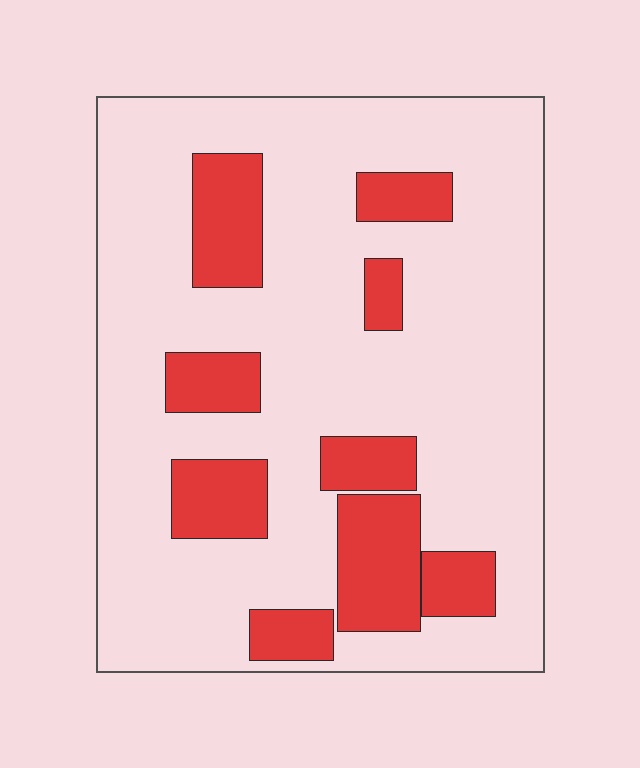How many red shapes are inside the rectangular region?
9.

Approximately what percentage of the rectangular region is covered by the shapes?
Approximately 20%.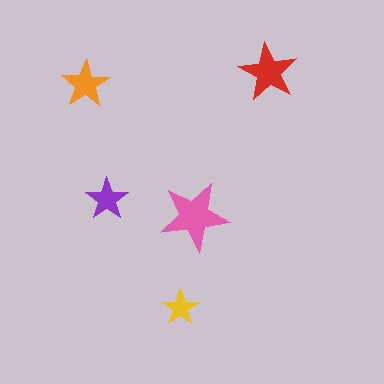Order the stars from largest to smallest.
the pink one, the red one, the orange one, the purple one, the yellow one.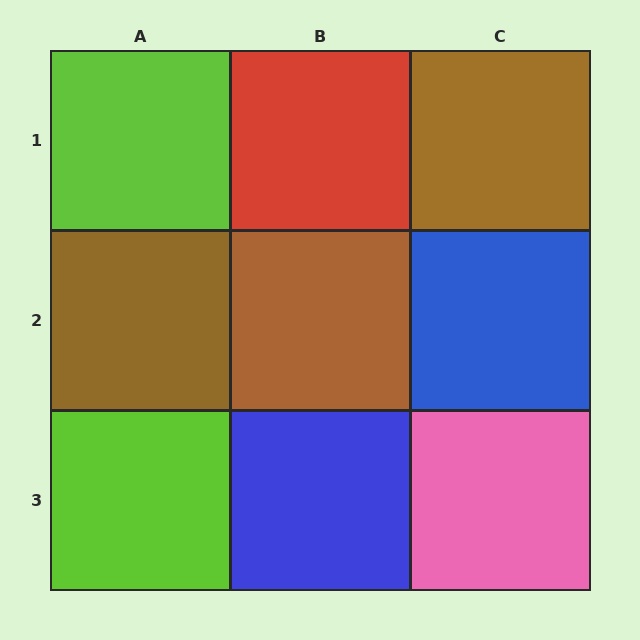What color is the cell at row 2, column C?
Blue.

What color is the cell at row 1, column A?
Lime.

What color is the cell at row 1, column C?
Brown.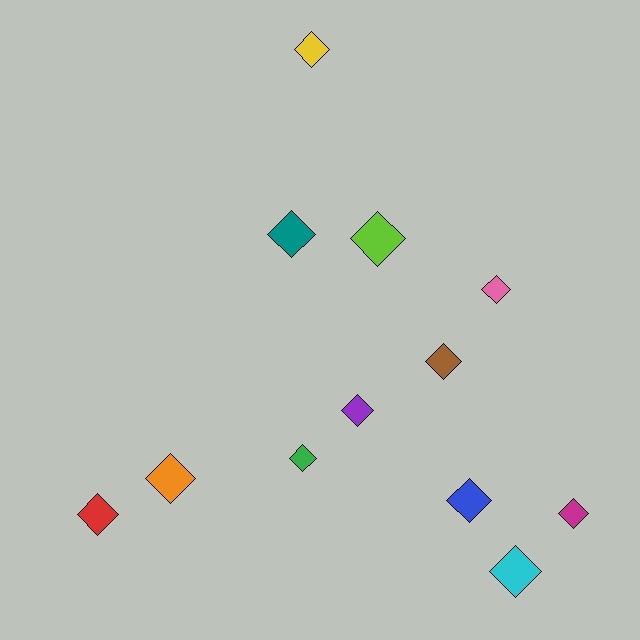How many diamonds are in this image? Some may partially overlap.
There are 12 diamonds.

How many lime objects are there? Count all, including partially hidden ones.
There is 1 lime object.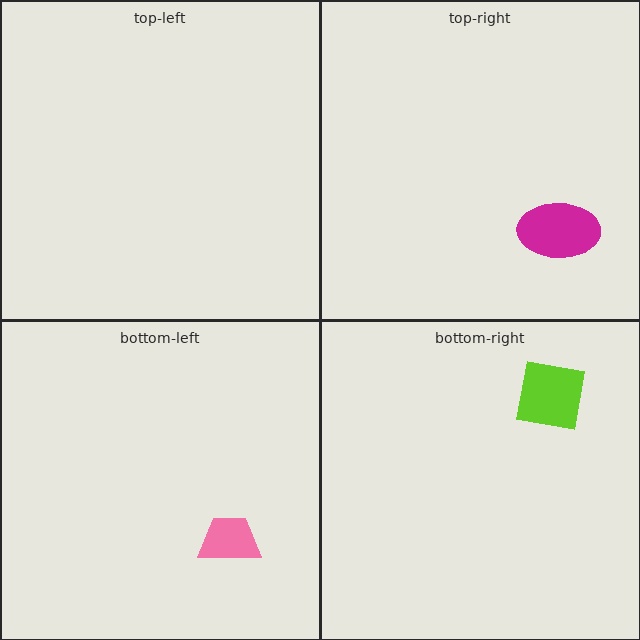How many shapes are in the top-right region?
1.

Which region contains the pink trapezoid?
The bottom-left region.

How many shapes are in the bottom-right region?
1.